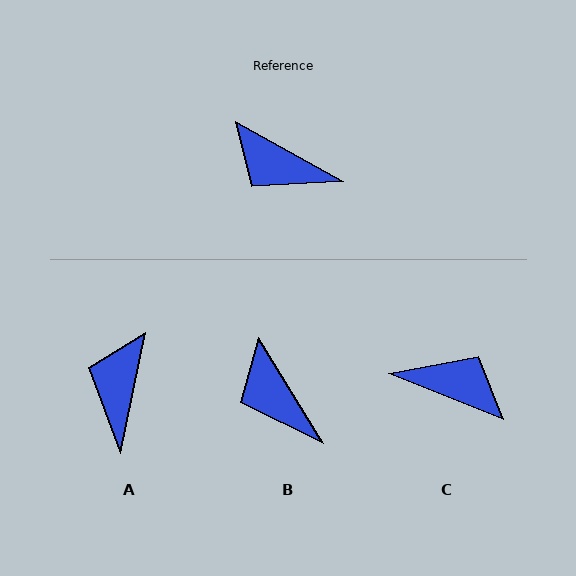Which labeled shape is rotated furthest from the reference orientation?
C, about 173 degrees away.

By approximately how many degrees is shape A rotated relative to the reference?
Approximately 73 degrees clockwise.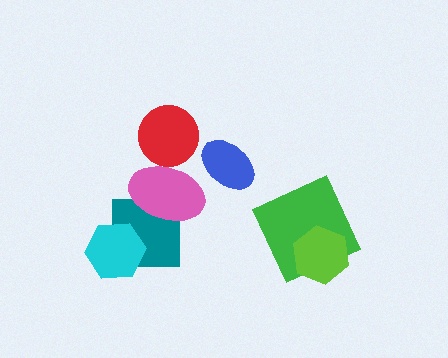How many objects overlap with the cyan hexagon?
1 object overlaps with the cyan hexagon.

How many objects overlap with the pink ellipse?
2 objects overlap with the pink ellipse.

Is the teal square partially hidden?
Yes, it is partially covered by another shape.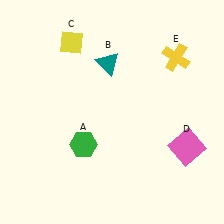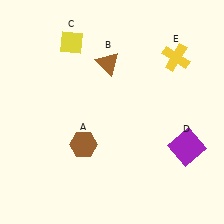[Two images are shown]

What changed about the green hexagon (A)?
In Image 1, A is green. In Image 2, it changed to brown.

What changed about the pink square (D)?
In Image 1, D is pink. In Image 2, it changed to purple.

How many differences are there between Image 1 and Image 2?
There are 3 differences between the two images.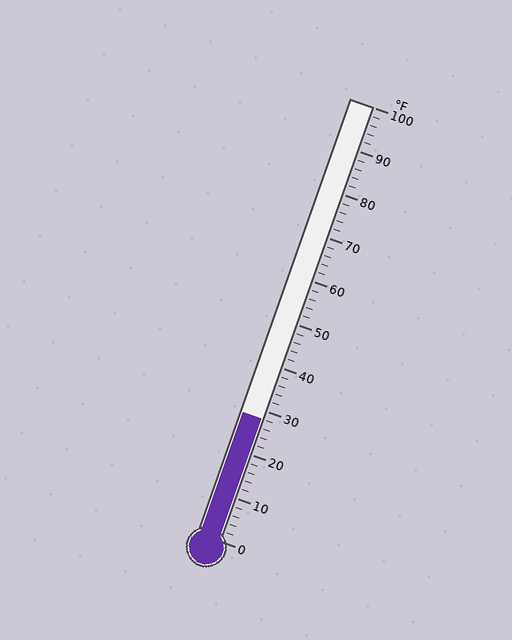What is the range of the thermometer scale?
The thermometer scale ranges from 0°F to 100°F.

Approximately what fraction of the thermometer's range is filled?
The thermometer is filled to approximately 30% of its range.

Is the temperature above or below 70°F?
The temperature is below 70°F.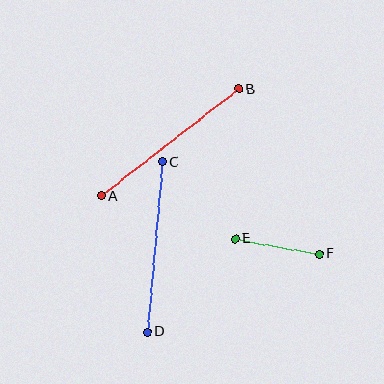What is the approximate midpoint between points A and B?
The midpoint is at approximately (170, 143) pixels.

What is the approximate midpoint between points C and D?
The midpoint is at approximately (155, 247) pixels.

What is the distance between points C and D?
The distance is approximately 171 pixels.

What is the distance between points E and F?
The distance is approximately 86 pixels.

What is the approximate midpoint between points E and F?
The midpoint is at approximately (277, 246) pixels.